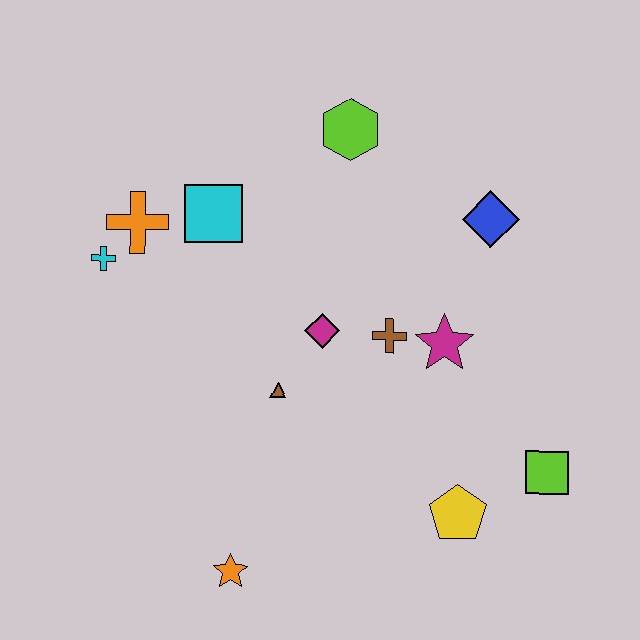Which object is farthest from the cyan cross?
The lime square is farthest from the cyan cross.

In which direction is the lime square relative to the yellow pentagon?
The lime square is to the right of the yellow pentagon.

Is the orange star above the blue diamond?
No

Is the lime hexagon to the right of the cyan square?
Yes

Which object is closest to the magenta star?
The brown cross is closest to the magenta star.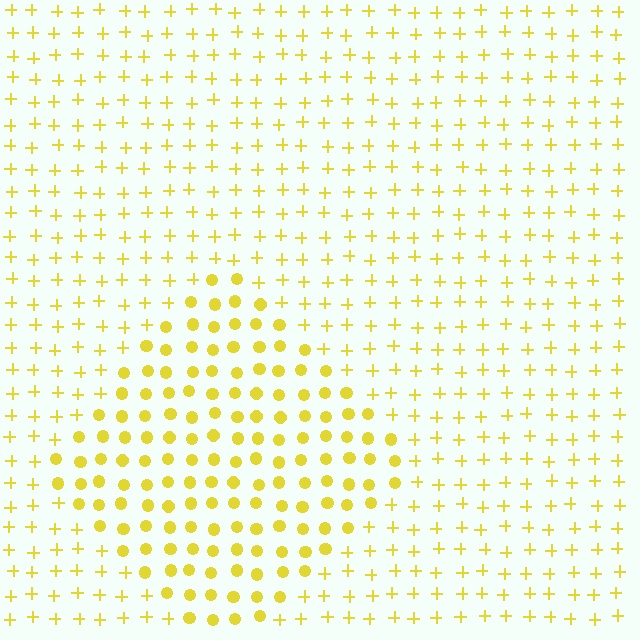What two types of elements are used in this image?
The image uses circles inside the diamond region and plus signs outside it.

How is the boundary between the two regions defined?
The boundary is defined by a change in element shape: circles inside vs. plus signs outside. All elements share the same color and spacing.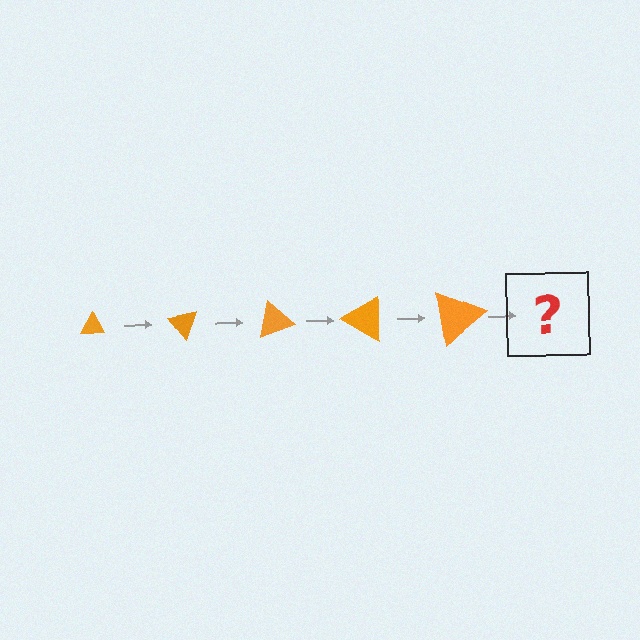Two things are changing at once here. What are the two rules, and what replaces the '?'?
The two rules are that the triangle grows larger each step and it rotates 50 degrees each step. The '?' should be a triangle, larger than the previous one and rotated 250 degrees from the start.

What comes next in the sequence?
The next element should be a triangle, larger than the previous one and rotated 250 degrees from the start.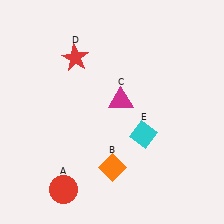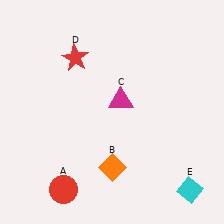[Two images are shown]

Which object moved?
The cyan diamond (E) moved down.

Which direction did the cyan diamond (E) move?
The cyan diamond (E) moved down.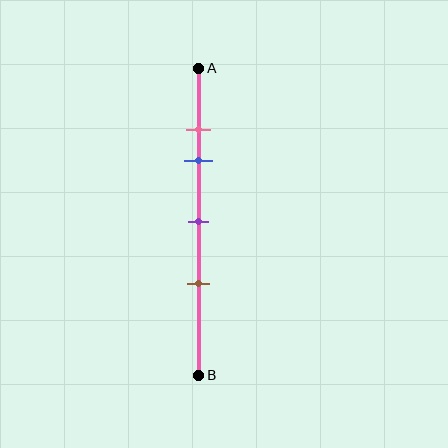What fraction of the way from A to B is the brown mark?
The brown mark is approximately 70% (0.7) of the way from A to B.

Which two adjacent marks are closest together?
The pink and blue marks are the closest adjacent pair.